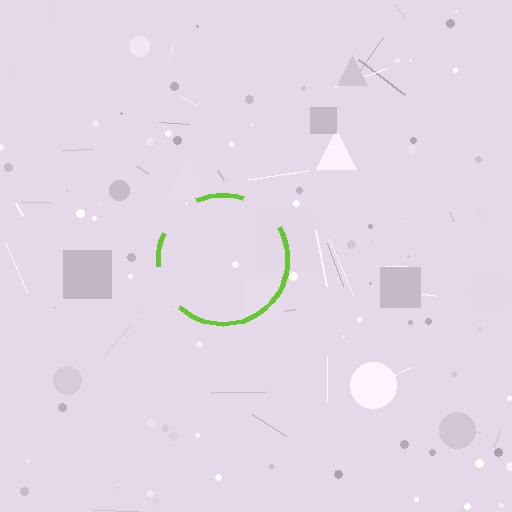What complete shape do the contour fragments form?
The contour fragments form a circle.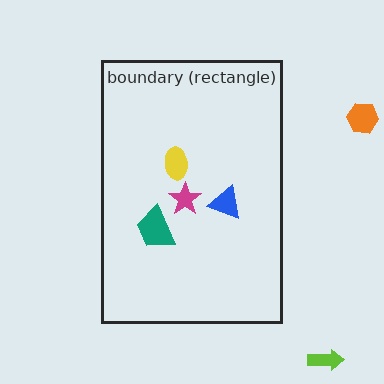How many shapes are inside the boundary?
4 inside, 2 outside.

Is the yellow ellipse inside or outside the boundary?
Inside.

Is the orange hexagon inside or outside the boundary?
Outside.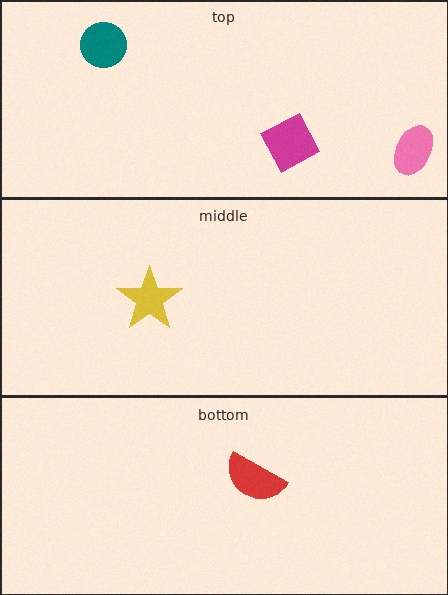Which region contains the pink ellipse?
The top region.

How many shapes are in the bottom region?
1.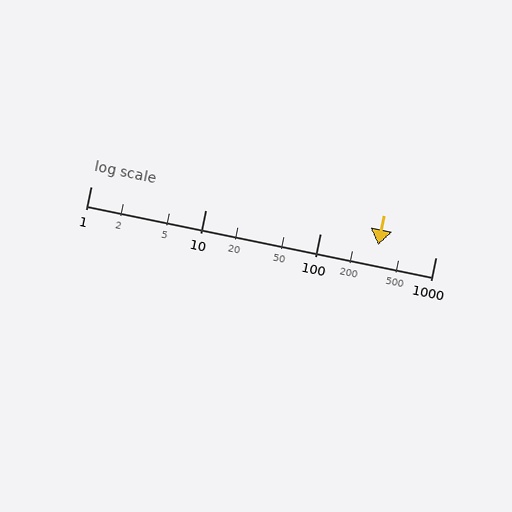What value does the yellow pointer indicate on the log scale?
The pointer indicates approximately 320.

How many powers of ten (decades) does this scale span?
The scale spans 3 decades, from 1 to 1000.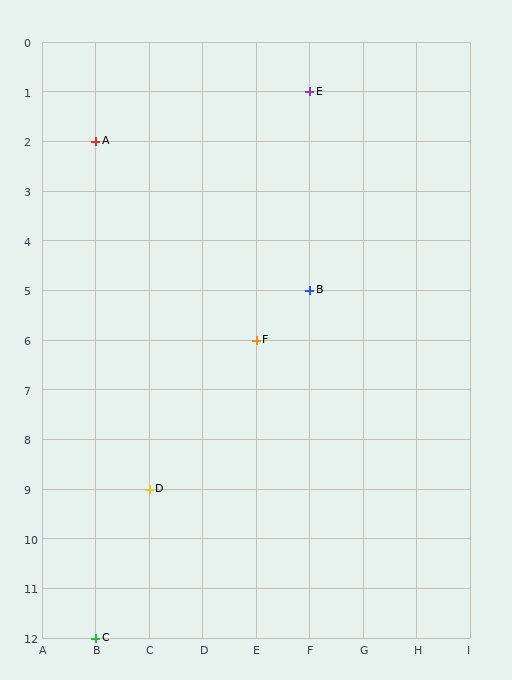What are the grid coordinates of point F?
Point F is at grid coordinates (E, 6).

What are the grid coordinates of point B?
Point B is at grid coordinates (F, 5).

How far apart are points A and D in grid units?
Points A and D are 1 column and 7 rows apart (about 7.1 grid units diagonally).